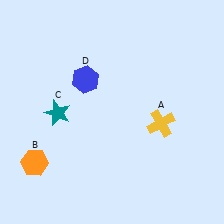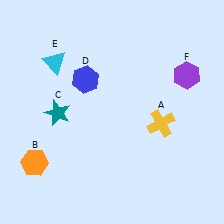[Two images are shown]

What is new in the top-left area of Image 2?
A cyan triangle (E) was added in the top-left area of Image 2.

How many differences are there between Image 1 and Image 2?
There are 2 differences between the two images.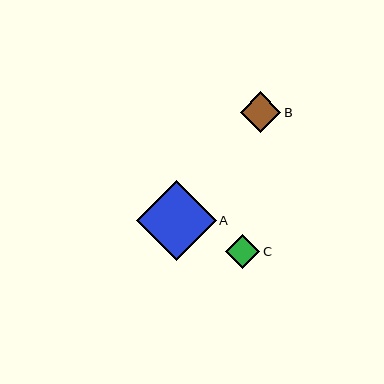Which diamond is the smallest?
Diamond C is the smallest with a size of approximately 34 pixels.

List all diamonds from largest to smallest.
From largest to smallest: A, B, C.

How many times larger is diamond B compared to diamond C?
Diamond B is approximately 1.2 times the size of diamond C.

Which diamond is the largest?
Diamond A is the largest with a size of approximately 80 pixels.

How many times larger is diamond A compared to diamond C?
Diamond A is approximately 2.3 times the size of diamond C.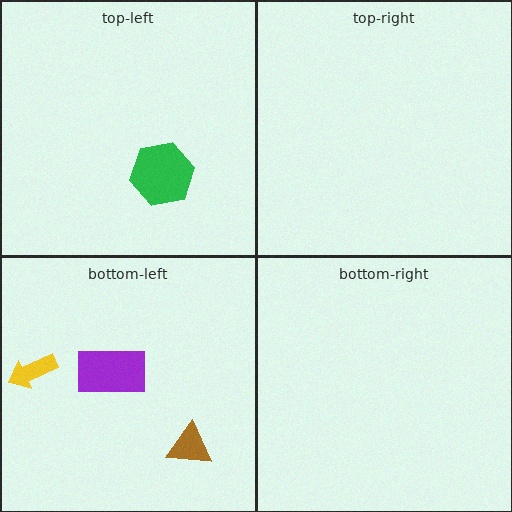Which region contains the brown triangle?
The bottom-left region.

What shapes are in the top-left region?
The green hexagon.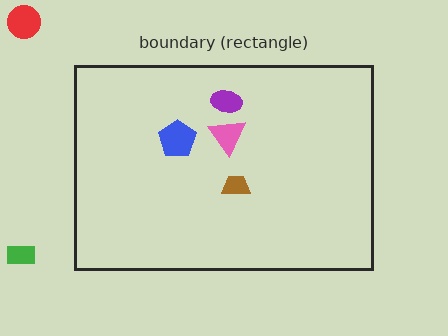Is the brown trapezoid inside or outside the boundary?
Inside.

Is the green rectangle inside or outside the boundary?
Outside.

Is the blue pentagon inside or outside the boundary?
Inside.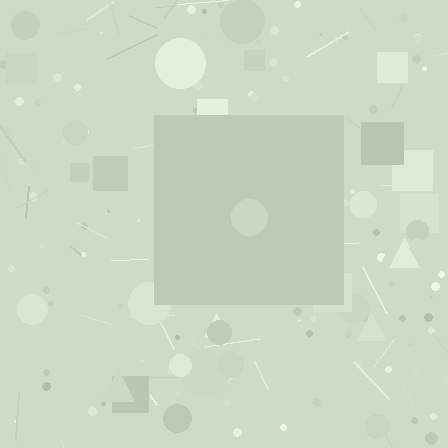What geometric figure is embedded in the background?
A square is embedded in the background.